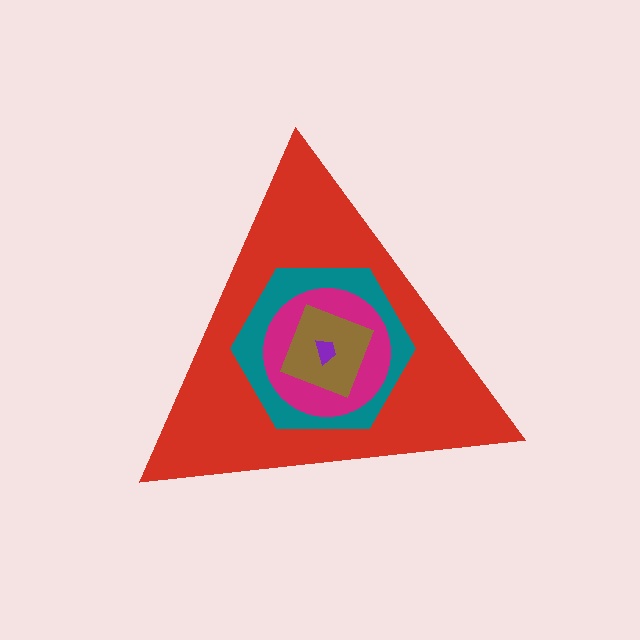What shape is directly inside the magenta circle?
The brown diamond.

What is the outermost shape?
The red triangle.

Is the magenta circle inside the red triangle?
Yes.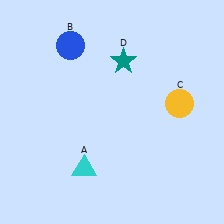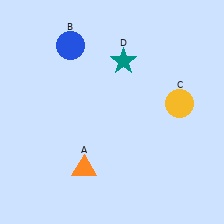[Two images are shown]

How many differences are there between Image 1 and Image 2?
There is 1 difference between the two images.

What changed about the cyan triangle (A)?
In Image 1, A is cyan. In Image 2, it changed to orange.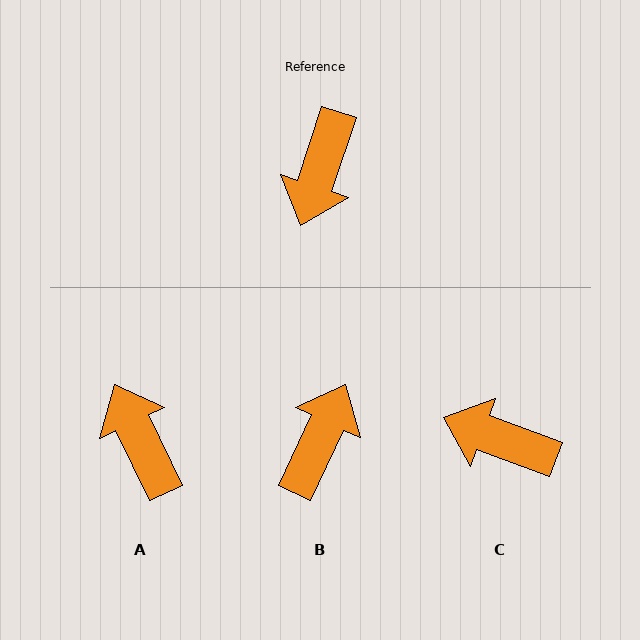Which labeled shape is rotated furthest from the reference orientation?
B, about 173 degrees away.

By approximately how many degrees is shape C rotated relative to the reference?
Approximately 92 degrees clockwise.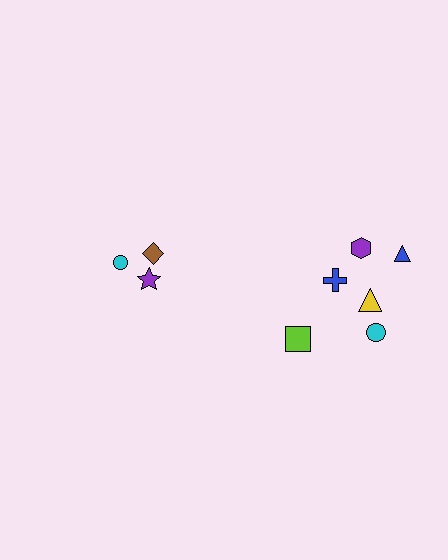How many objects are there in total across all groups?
There are 9 objects.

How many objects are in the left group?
There are 3 objects.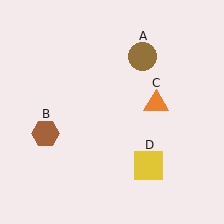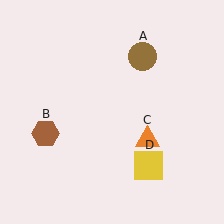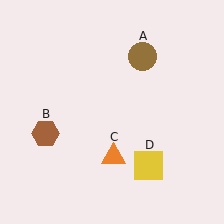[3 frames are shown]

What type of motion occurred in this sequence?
The orange triangle (object C) rotated clockwise around the center of the scene.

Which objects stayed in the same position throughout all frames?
Brown circle (object A) and brown hexagon (object B) and yellow square (object D) remained stationary.